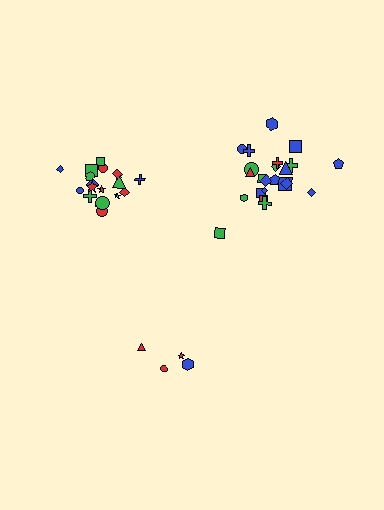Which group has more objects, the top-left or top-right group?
The top-right group.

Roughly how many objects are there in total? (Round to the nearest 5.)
Roughly 45 objects in total.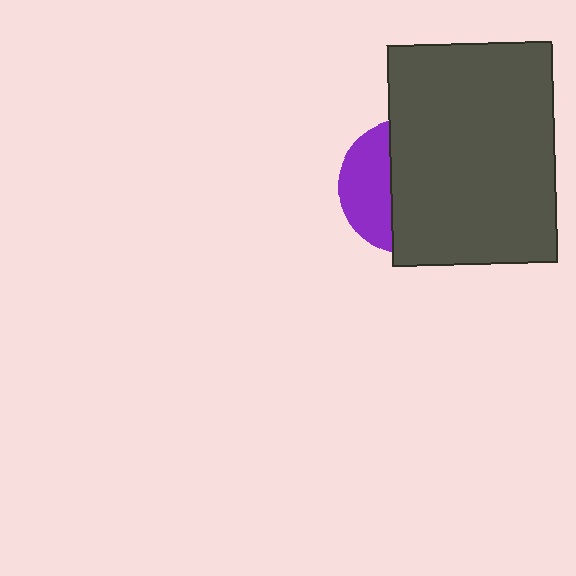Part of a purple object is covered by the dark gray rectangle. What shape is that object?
It is a circle.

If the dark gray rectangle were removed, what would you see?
You would see the complete purple circle.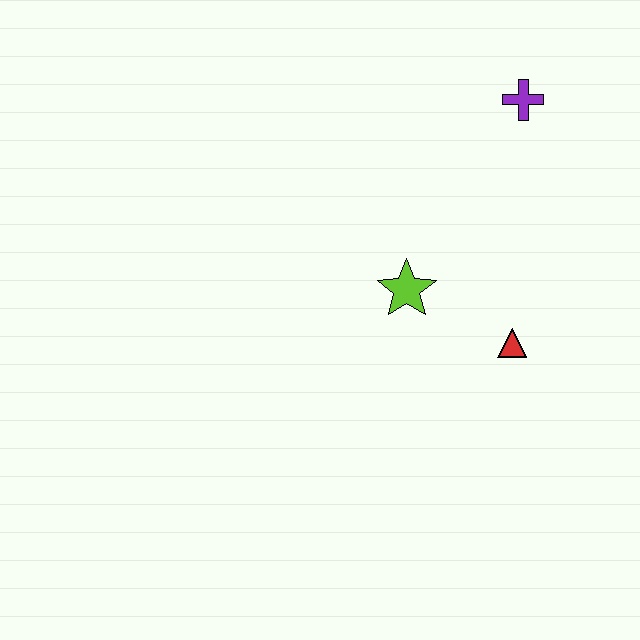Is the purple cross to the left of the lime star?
No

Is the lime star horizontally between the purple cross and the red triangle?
No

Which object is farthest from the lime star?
The purple cross is farthest from the lime star.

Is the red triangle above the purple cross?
No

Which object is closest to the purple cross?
The lime star is closest to the purple cross.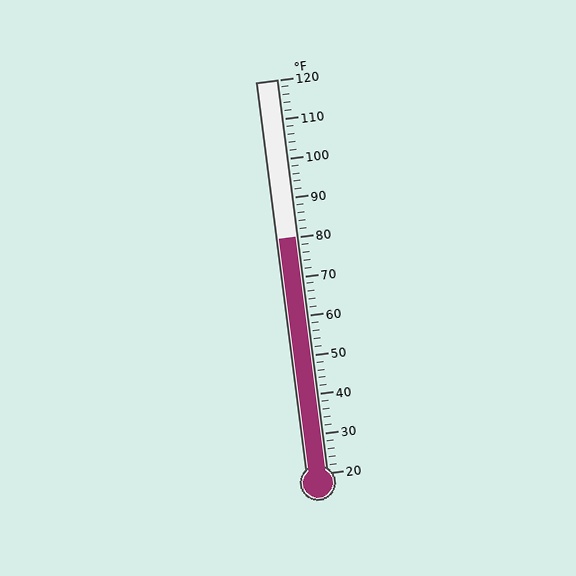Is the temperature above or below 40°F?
The temperature is above 40°F.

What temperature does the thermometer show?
The thermometer shows approximately 80°F.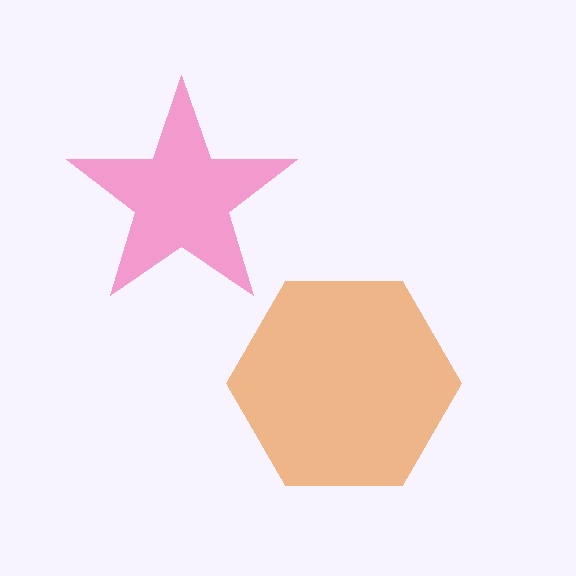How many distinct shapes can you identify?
There are 2 distinct shapes: a pink star, an orange hexagon.